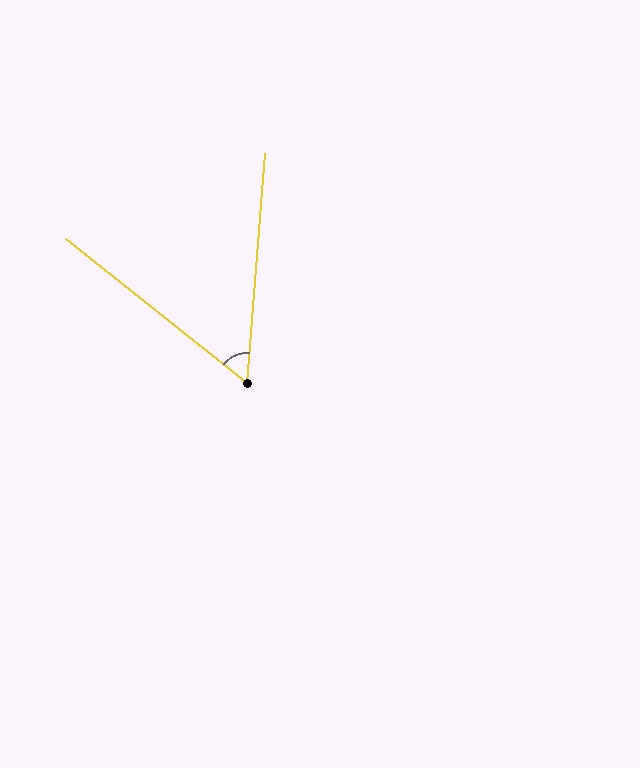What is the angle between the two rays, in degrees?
Approximately 56 degrees.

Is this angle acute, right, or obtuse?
It is acute.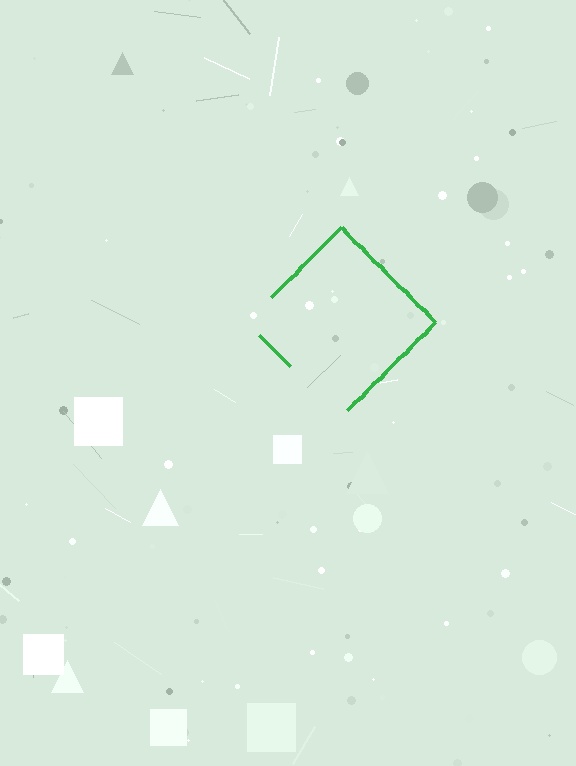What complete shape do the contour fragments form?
The contour fragments form a diamond.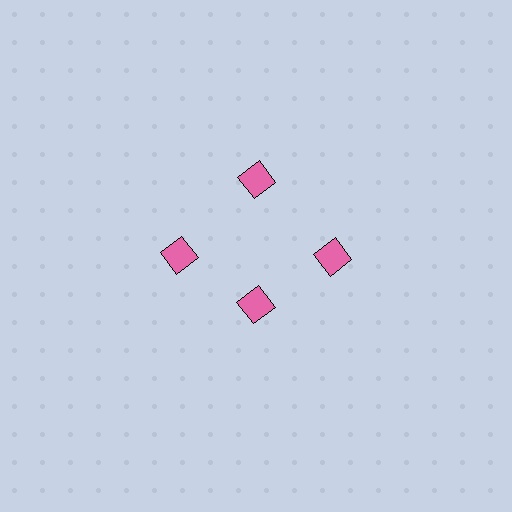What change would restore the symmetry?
The symmetry would be restored by moving it outward, back onto the ring so that all 4 diamonds sit at equal angles and equal distance from the center.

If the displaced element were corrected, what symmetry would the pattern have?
It would have 4-fold rotational symmetry — the pattern would map onto itself every 90 degrees.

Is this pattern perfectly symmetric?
No. The 4 pink diamonds are arranged in a ring, but one element near the 6 o'clock position is pulled inward toward the center, breaking the 4-fold rotational symmetry.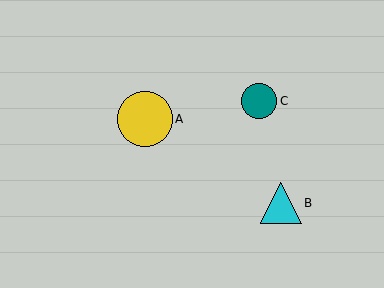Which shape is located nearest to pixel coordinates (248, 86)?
The teal circle (labeled C) at (259, 101) is nearest to that location.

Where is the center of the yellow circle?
The center of the yellow circle is at (145, 119).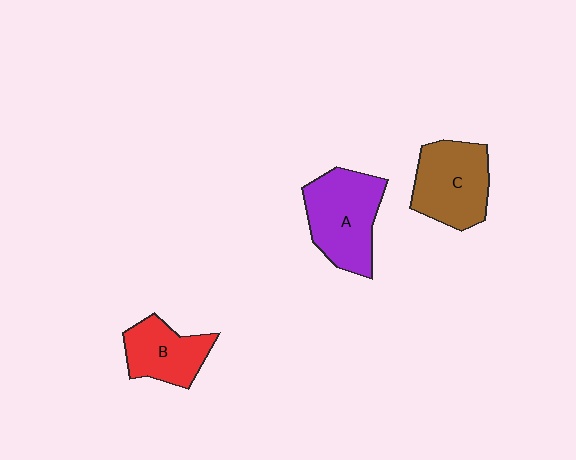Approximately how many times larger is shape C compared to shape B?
Approximately 1.3 times.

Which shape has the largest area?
Shape A (purple).